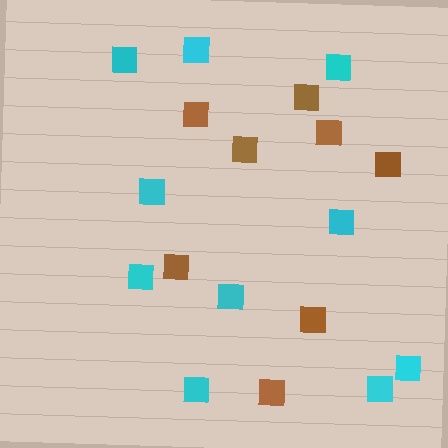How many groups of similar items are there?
There are 2 groups: one group of brown squares (8) and one group of cyan squares (10).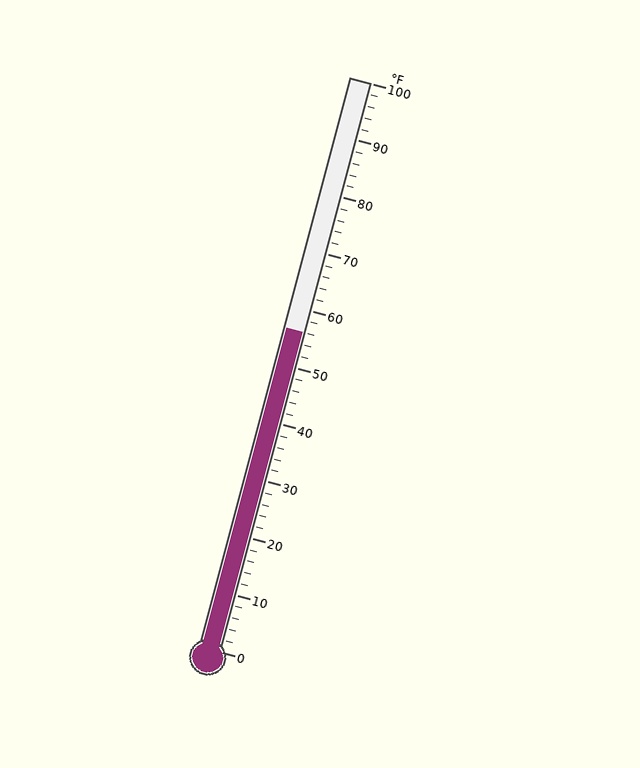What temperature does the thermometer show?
The thermometer shows approximately 56°F.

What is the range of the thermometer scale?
The thermometer scale ranges from 0°F to 100°F.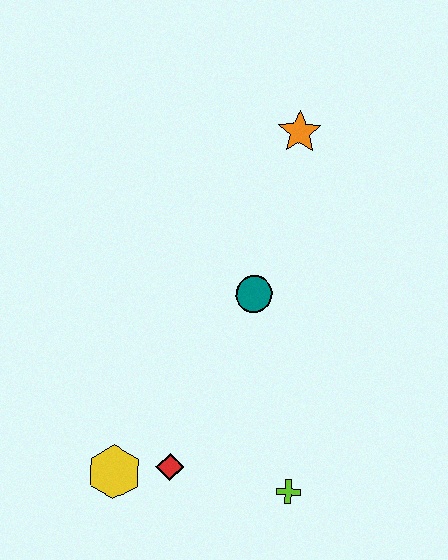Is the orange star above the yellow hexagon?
Yes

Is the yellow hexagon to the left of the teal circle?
Yes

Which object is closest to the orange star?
The teal circle is closest to the orange star.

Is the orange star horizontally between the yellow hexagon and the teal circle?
No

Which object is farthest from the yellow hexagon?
The orange star is farthest from the yellow hexagon.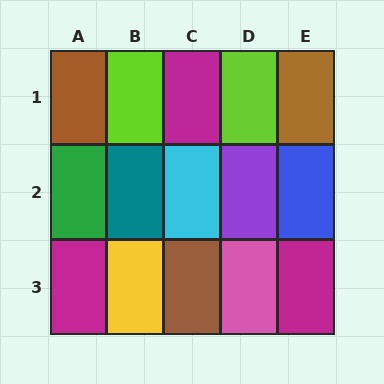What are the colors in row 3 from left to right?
Magenta, yellow, brown, pink, magenta.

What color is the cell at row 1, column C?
Magenta.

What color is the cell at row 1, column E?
Brown.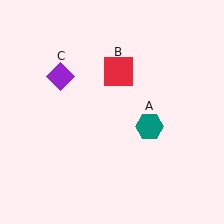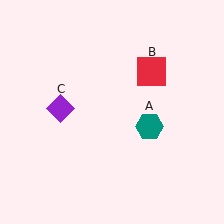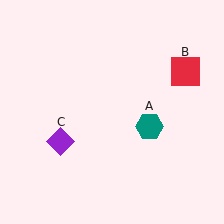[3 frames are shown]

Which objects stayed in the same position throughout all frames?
Teal hexagon (object A) remained stationary.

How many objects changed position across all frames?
2 objects changed position: red square (object B), purple diamond (object C).